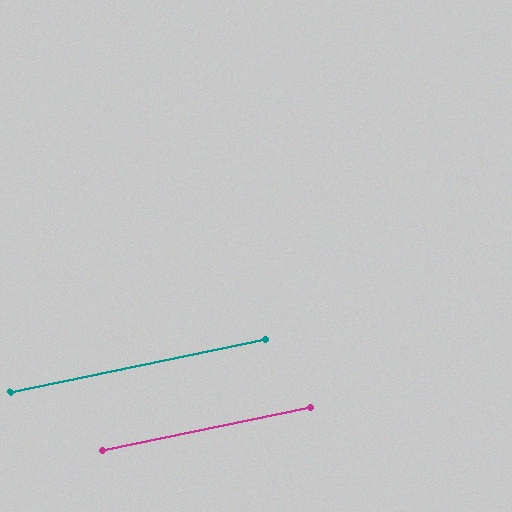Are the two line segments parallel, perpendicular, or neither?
Parallel — their directions differ by only 0.1°.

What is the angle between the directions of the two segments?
Approximately 0 degrees.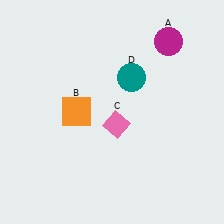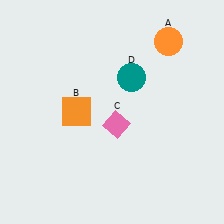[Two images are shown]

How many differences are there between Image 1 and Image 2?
There is 1 difference between the two images.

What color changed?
The circle (A) changed from magenta in Image 1 to orange in Image 2.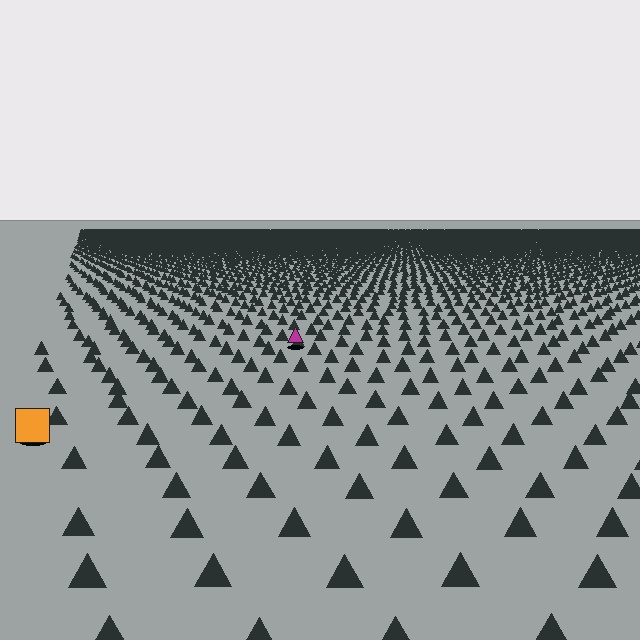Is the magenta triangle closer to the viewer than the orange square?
No. The orange square is closer — you can tell from the texture gradient: the ground texture is coarser near it.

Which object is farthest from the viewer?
The magenta triangle is farthest from the viewer. It appears smaller and the ground texture around it is denser.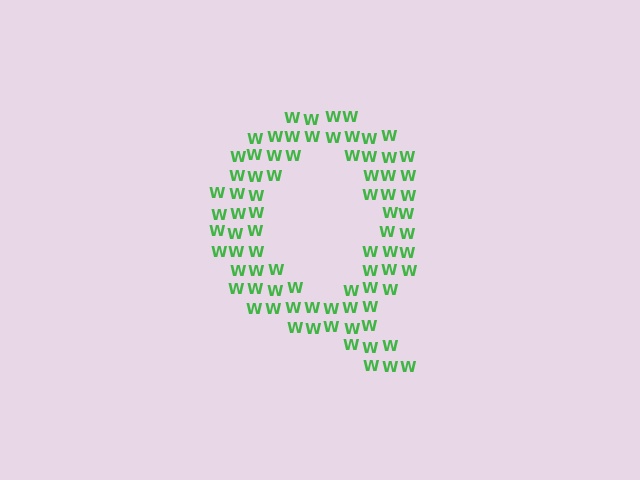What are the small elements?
The small elements are letter W's.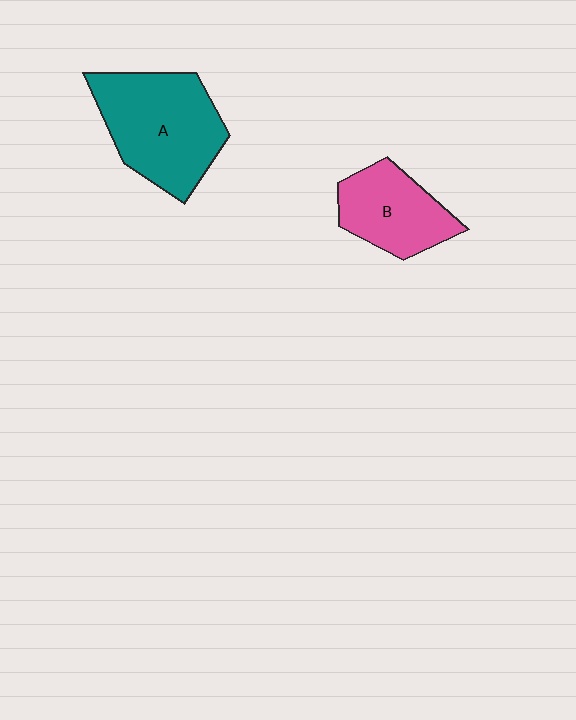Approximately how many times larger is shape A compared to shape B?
Approximately 1.5 times.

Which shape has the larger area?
Shape A (teal).